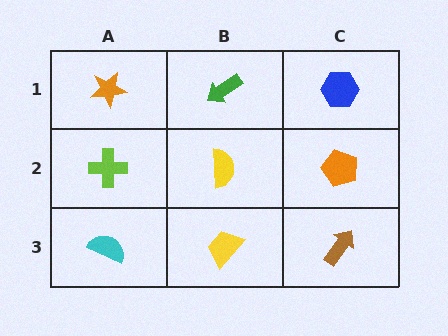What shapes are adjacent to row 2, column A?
An orange star (row 1, column A), a cyan semicircle (row 3, column A), a yellow semicircle (row 2, column B).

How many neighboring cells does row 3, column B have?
3.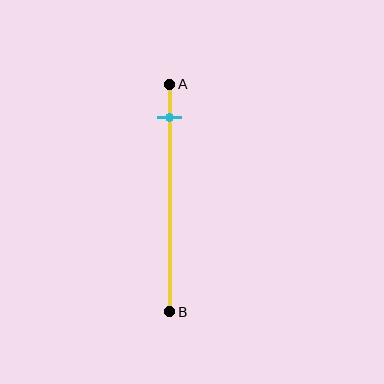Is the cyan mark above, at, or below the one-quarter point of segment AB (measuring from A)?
The cyan mark is above the one-quarter point of segment AB.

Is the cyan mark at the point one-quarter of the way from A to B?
No, the mark is at about 15% from A, not at the 25% one-quarter point.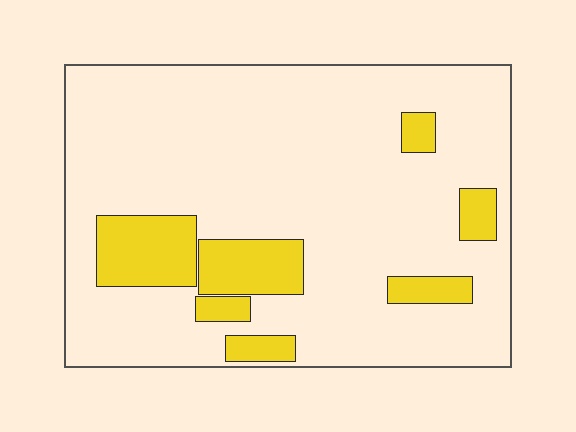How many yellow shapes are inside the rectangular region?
7.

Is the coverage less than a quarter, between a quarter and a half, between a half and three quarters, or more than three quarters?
Less than a quarter.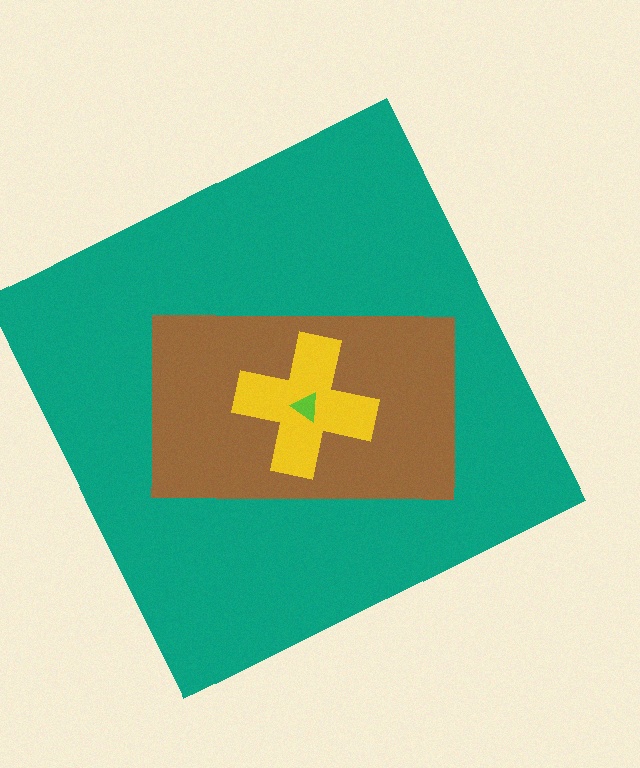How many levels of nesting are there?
4.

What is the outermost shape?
The teal square.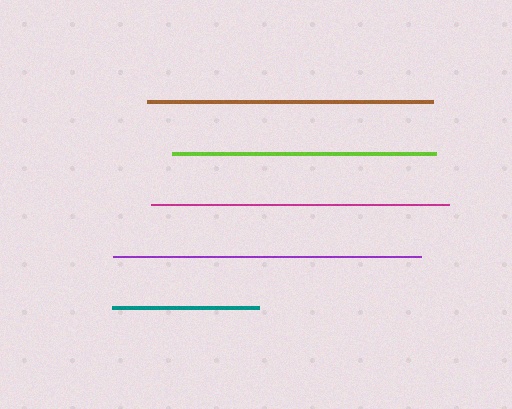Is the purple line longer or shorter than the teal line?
The purple line is longer than the teal line.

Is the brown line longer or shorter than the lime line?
The brown line is longer than the lime line.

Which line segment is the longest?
The purple line is the longest at approximately 308 pixels.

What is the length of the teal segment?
The teal segment is approximately 147 pixels long.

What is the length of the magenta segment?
The magenta segment is approximately 298 pixels long.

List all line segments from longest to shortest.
From longest to shortest: purple, magenta, brown, lime, teal.